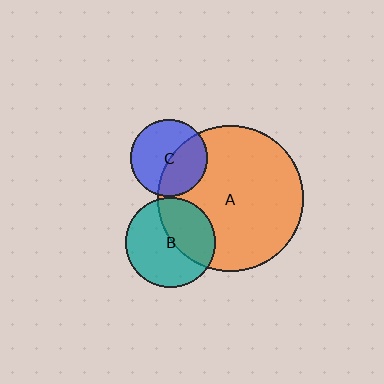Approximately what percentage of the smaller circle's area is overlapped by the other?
Approximately 45%.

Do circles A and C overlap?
Yes.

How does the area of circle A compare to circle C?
Approximately 3.6 times.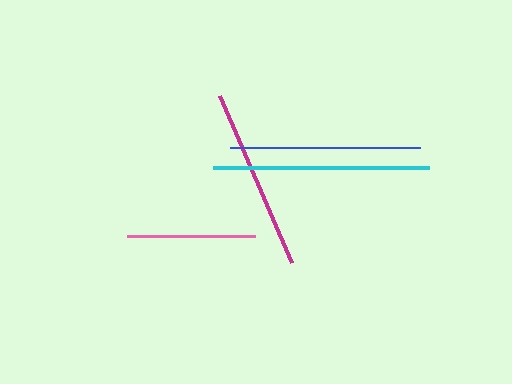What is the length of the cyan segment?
The cyan segment is approximately 216 pixels long.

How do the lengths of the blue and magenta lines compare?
The blue and magenta lines are approximately the same length.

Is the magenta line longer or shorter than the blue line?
The blue line is longer than the magenta line.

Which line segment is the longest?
The cyan line is the longest at approximately 216 pixels.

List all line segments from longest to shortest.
From longest to shortest: cyan, blue, magenta, pink.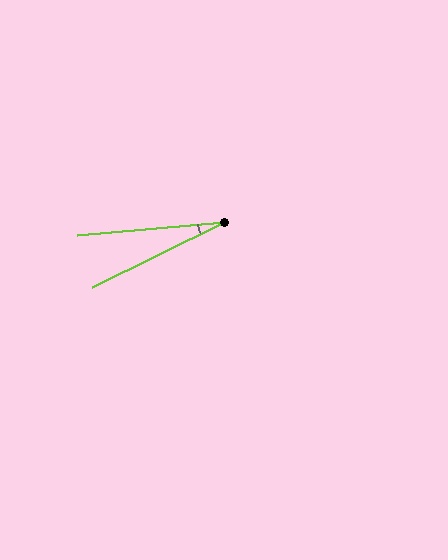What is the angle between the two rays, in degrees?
Approximately 21 degrees.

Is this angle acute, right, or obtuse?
It is acute.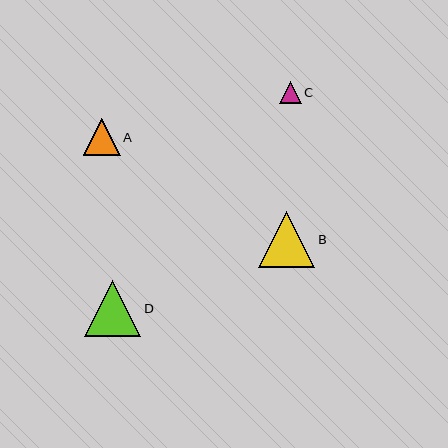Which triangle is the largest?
Triangle D is the largest with a size of approximately 56 pixels.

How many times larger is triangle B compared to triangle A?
Triangle B is approximately 1.5 times the size of triangle A.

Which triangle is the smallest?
Triangle C is the smallest with a size of approximately 22 pixels.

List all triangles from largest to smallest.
From largest to smallest: D, B, A, C.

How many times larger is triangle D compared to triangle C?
Triangle D is approximately 2.6 times the size of triangle C.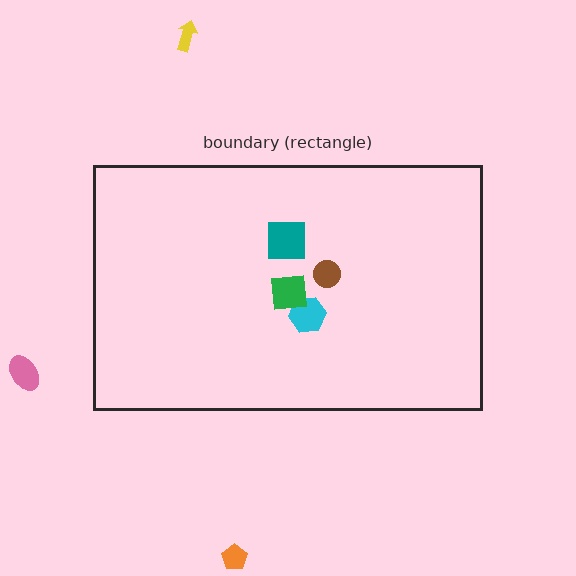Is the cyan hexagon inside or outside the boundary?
Inside.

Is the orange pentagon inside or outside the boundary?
Outside.